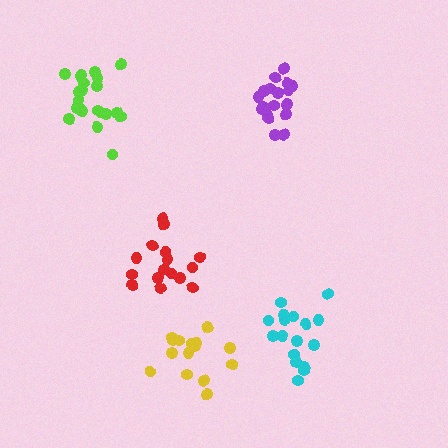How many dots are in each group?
Group 1: 18 dots, Group 2: 16 dots, Group 3: 15 dots, Group 4: 21 dots, Group 5: 18 dots (88 total).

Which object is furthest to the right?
The cyan cluster is rightmost.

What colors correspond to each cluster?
The clusters are colored: purple, red, yellow, lime, cyan.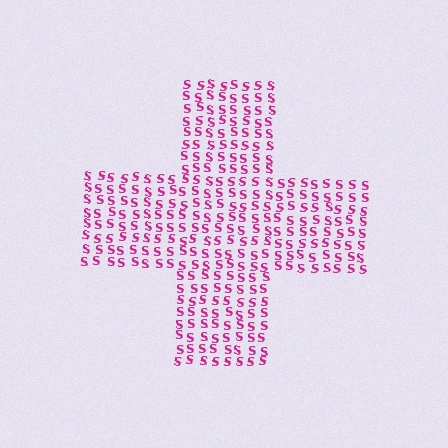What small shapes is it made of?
It is made of small letter S's.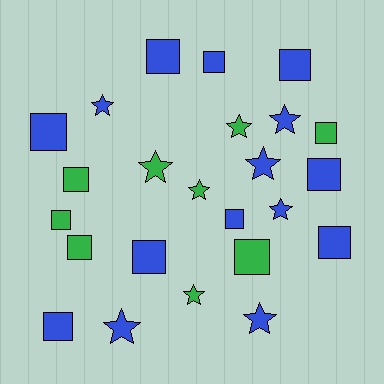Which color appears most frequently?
Blue, with 15 objects.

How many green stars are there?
There are 4 green stars.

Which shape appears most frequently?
Square, with 14 objects.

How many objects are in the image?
There are 24 objects.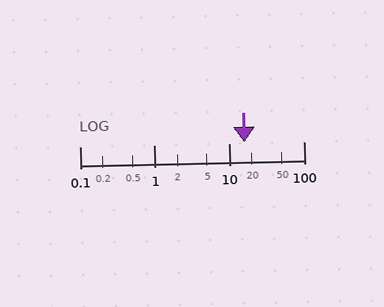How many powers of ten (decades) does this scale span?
The scale spans 3 decades, from 0.1 to 100.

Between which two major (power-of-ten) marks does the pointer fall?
The pointer is between 10 and 100.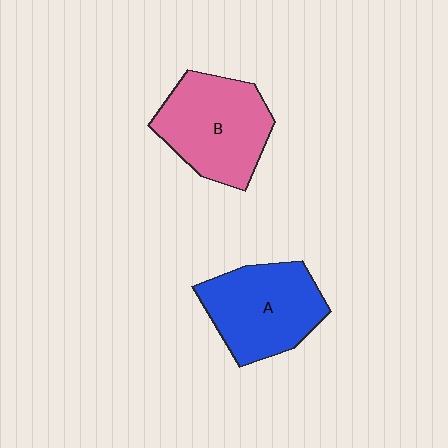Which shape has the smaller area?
Shape A (blue).